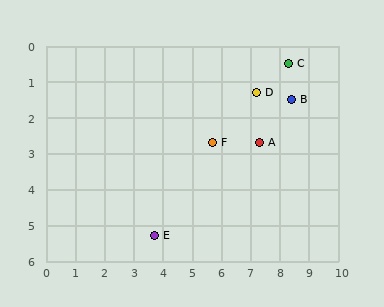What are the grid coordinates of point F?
Point F is at approximately (5.7, 2.7).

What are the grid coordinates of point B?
Point B is at approximately (8.4, 1.5).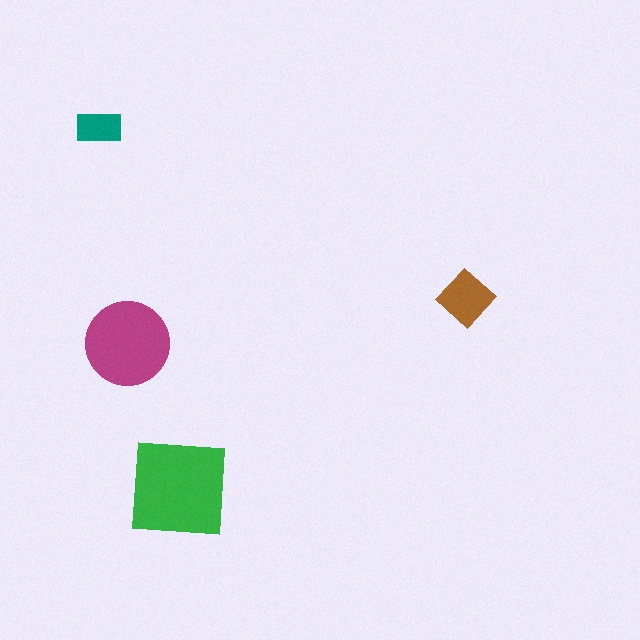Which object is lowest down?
The green square is bottommost.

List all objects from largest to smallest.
The green square, the magenta circle, the brown diamond, the teal rectangle.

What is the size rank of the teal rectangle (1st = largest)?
4th.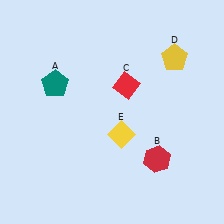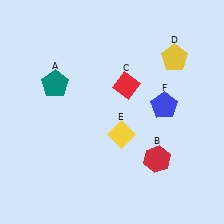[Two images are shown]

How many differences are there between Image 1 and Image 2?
There is 1 difference between the two images.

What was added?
A blue pentagon (F) was added in Image 2.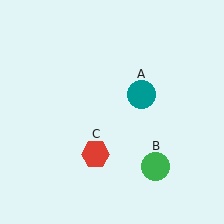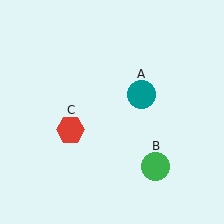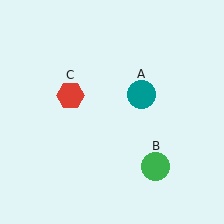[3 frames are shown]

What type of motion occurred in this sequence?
The red hexagon (object C) rotated clockwise around the center of the scene.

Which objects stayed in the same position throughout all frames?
Teal circle (object A) and green circle (object B) remained stationary.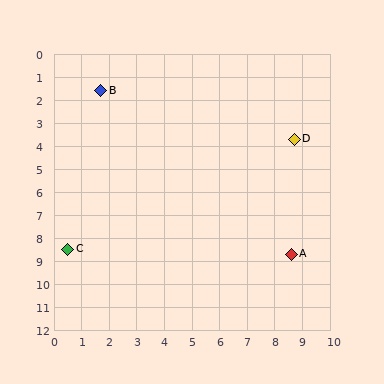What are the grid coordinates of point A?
Point A is at approximately (8.6, 8.7).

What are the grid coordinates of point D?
Point D is at approximately (8.7, 3.7).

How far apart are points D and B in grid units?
Points D and B are about 7.3 grid units apart.